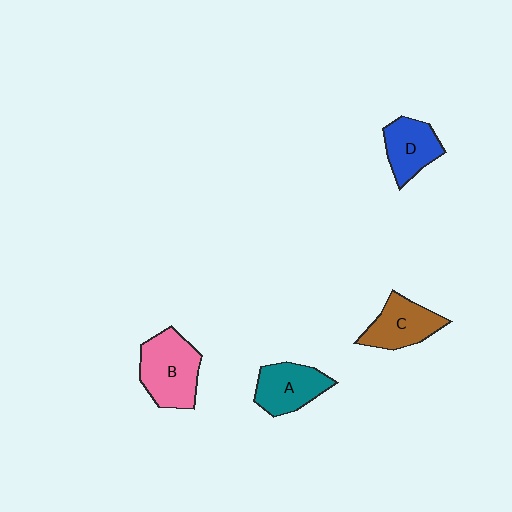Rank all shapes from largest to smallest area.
From largest to smallest: B (pink), A (teal), C (brown), D (blue).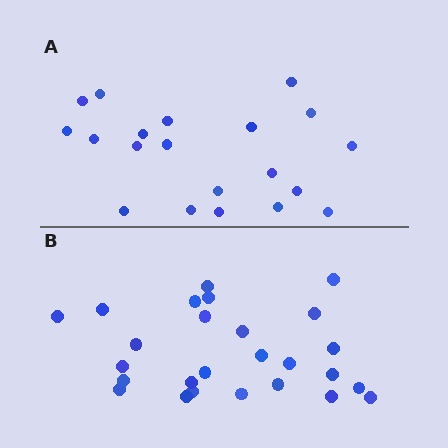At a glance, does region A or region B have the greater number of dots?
Region B (the bottom region) has more dots.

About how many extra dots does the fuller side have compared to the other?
Region B has about 6 more dots than region A.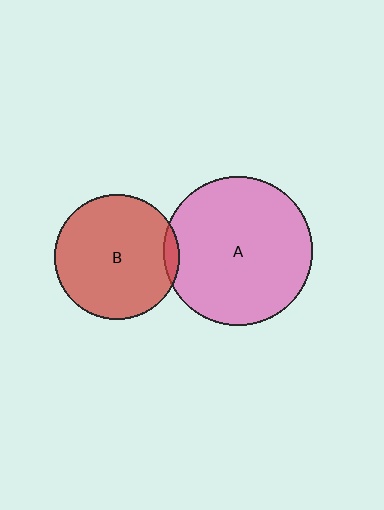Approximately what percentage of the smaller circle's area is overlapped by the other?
Approximately 5%.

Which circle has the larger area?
Circle A (pink).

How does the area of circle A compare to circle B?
Approximately 1.4 times.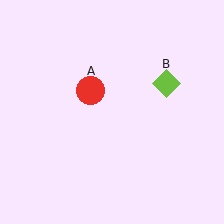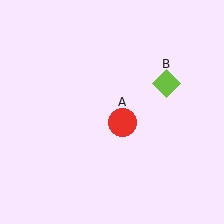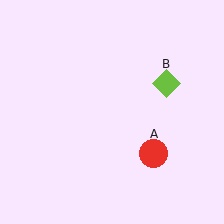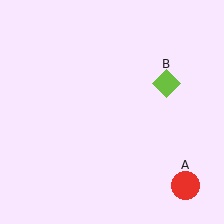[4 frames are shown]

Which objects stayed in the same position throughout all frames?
Lime diamond (object B) remained stationary.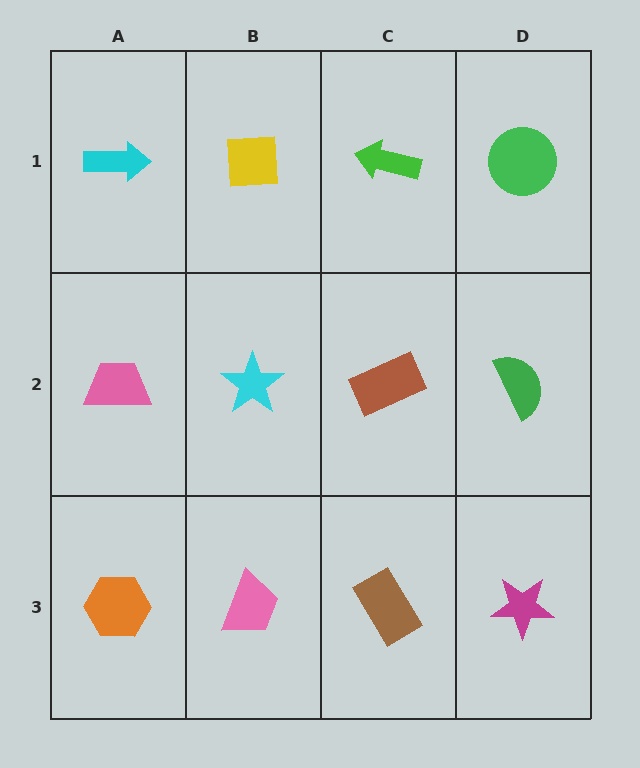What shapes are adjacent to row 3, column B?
A cyan star (row 2, column B), an orange hexagon (row 3, column A), a brown rectangle (row 3, column C).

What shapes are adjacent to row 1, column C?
A brown rectangle (row 2, column C), a yellow square (row 1, column B), a green circle (row 1, column D).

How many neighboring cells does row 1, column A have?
2.